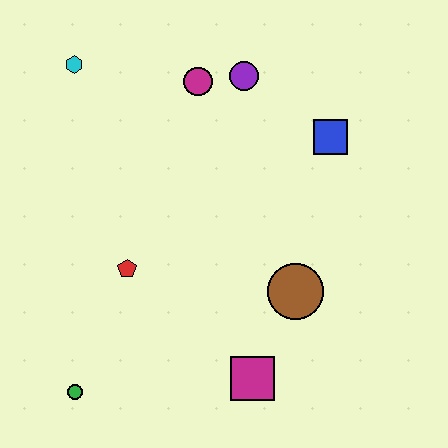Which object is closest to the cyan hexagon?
The magenta circle is closest to the cyan hexagon.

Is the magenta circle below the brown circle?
No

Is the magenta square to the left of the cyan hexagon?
No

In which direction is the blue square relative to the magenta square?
The blue square is above the magenta square.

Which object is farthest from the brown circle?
The cyan hexagon is farthest from the brown circle.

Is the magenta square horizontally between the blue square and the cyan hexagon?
Yes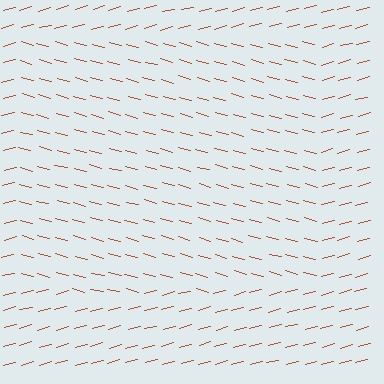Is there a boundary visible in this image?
Yes, there is a texture boundary formed by a change in line orientation.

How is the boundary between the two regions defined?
The boundary is defined purely by a change in line orientation (approximately 31 degrees difference). All lines are the same color and thickness.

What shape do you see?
I see a rectangle.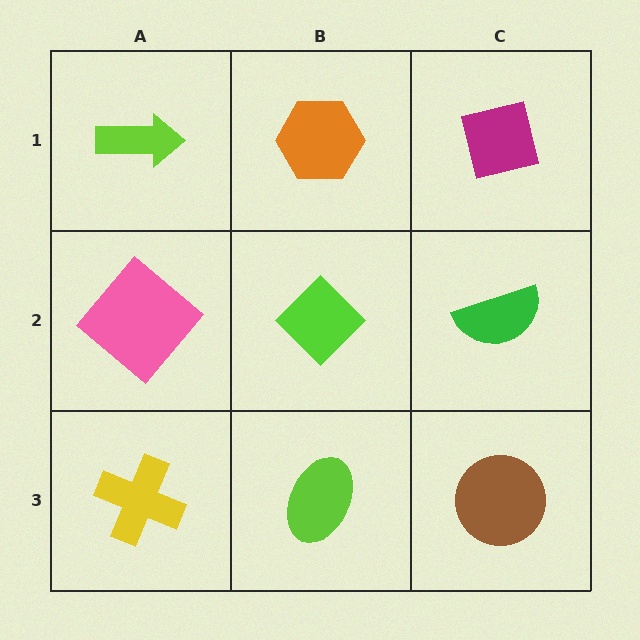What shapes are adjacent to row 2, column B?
An orange hexagon (row 1, column B), a lime ellipse (row 3, column B), a pink diamond (row 2, column A), a green semicircle (row 2, column C).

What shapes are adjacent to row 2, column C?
A magenta square (row 1, column C), a brown circle (row 3, column C), a lime diamond (row 2, column B).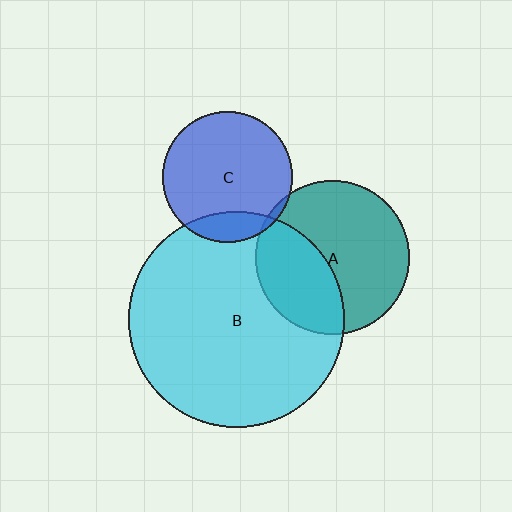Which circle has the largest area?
Circle B (cyan).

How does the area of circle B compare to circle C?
Approximately 2.7 times.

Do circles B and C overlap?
Yes.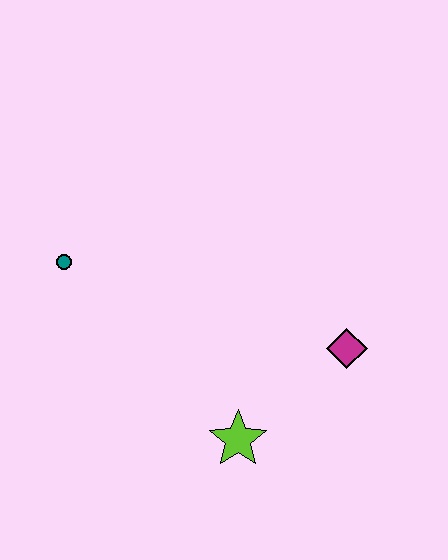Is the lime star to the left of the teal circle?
No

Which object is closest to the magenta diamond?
The lime star is closest to the magenta diamond.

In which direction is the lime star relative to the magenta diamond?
The lime star is to the left of the magenta diamond.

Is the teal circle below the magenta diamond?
No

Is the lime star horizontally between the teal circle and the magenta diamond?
Yes